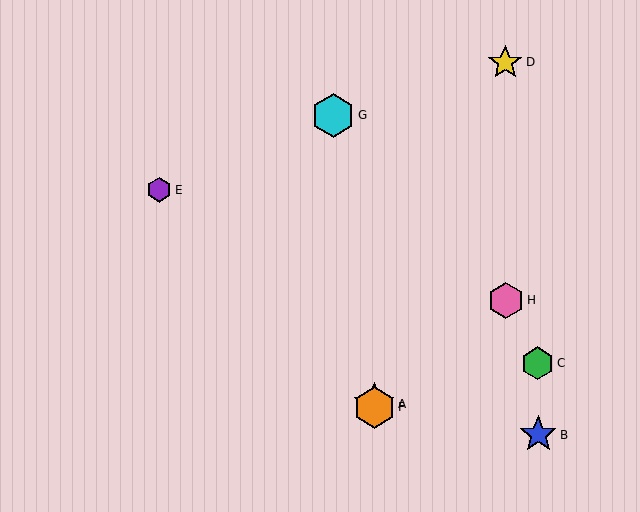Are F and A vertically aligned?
Yes, both are at x≈374.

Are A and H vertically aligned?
No, A is at x≈374 and H is at x≈506.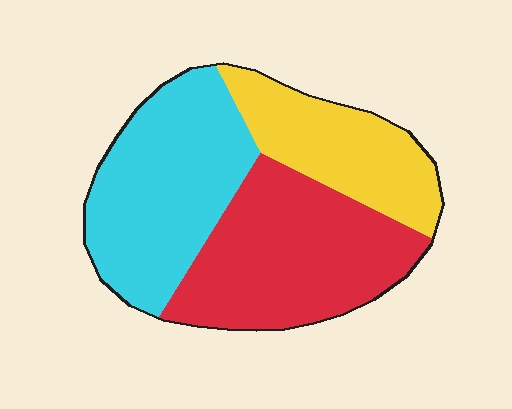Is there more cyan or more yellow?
Cyan.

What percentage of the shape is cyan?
Cyan takes up about three eighths (3/8) of the shape.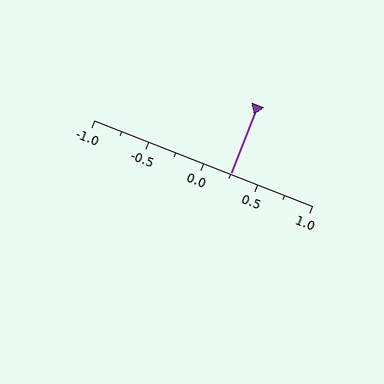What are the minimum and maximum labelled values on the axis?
The axis runs from -1.0 to 1.0.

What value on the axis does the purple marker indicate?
The marker indicates approximately 0.25.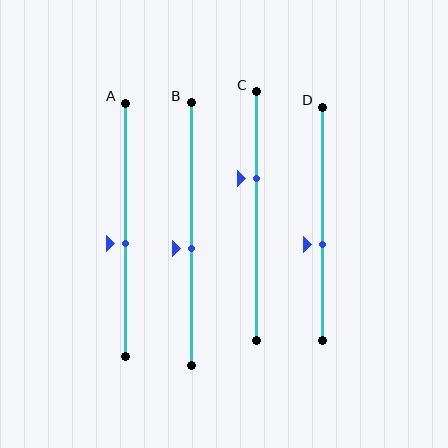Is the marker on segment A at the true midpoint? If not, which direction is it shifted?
No, the marker on segment A is shifted downward by about 5% of the segment length.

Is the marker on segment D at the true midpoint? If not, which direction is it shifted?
No, the marker on segment D is shifted downward by about 9% of the segment length.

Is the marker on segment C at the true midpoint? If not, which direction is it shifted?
No, the marker on segment C is shifted upward by about 15% of the segment length.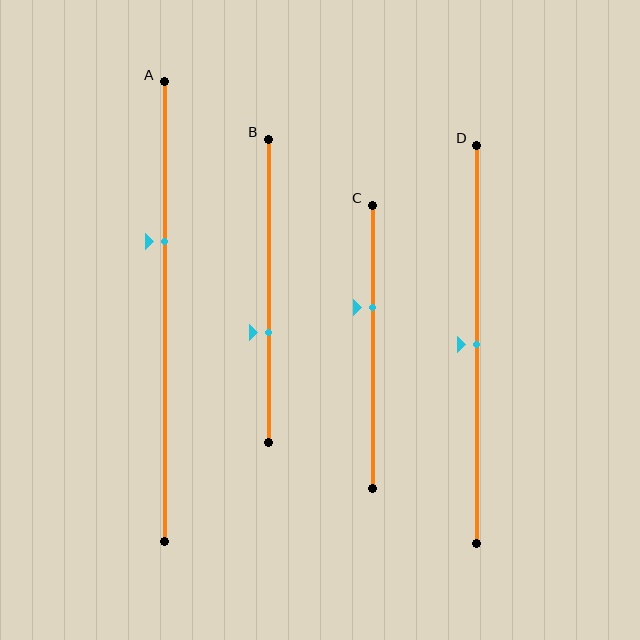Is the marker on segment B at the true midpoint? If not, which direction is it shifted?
No, the marker on segment B is shifted downward by about 14% of the segment length.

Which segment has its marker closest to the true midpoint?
Segment D has its marker closest to the true midpoint.